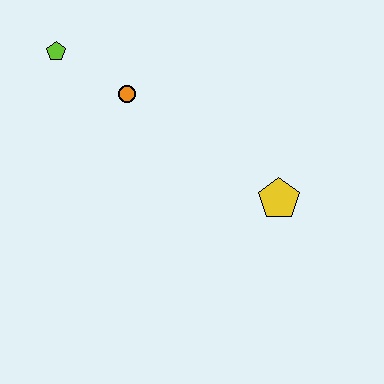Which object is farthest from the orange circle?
The yellow pentagon is farthest from the orange circle.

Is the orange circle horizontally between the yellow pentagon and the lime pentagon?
Yes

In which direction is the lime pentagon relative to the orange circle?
The lime pentagon is to the left of the orange circle.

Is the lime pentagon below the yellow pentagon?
No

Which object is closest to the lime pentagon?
The orange circle is closest to the lime pentagon.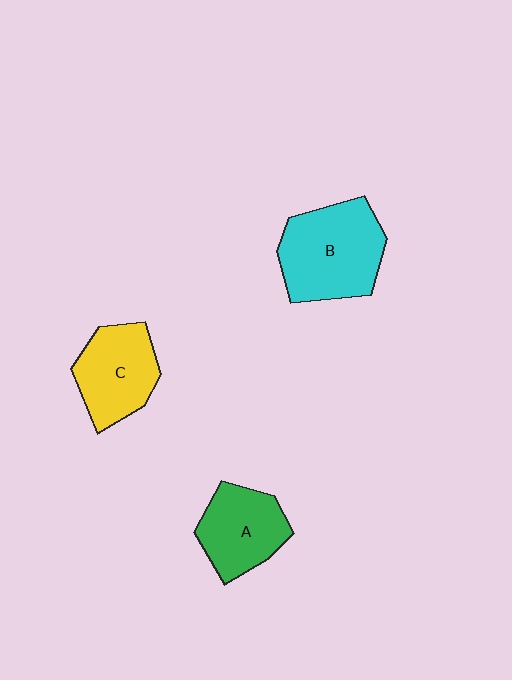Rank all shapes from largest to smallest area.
From largest to smallest: B (cyan), C (yellow), A (green).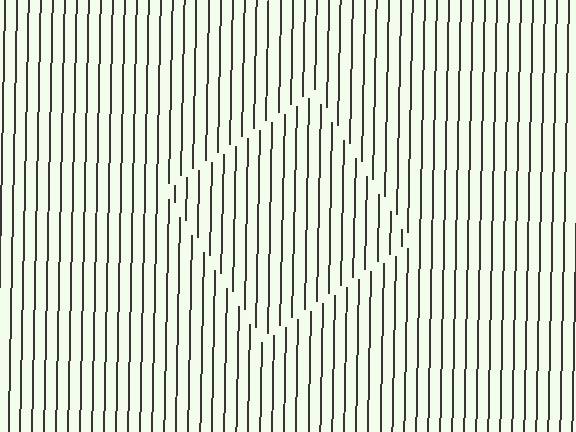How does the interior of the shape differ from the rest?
The interior of the shape contains the same grating, shifted by half a period — the contour is defined by the phase discontinuity where line-ends from the inner and outer gratings abut.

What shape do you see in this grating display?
An illusory square. The interior of the shape contains the same grating, shifted by half a period — the contour is defined by the phase discontinuity where line-ends from the inner and outer gratings abut.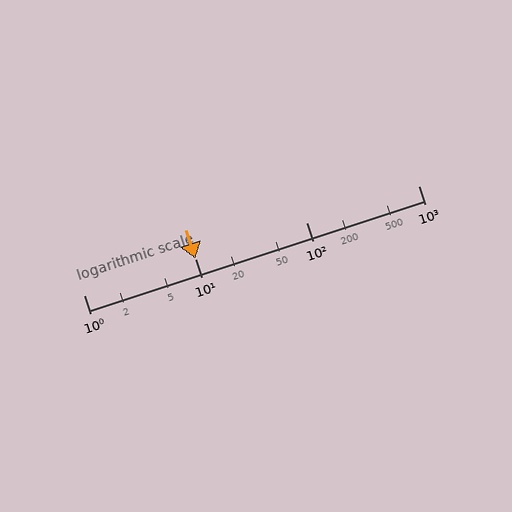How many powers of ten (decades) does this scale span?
The scale spans 3 decades, from 1 to 1000.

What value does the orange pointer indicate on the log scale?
The pointer indicates approximately 10.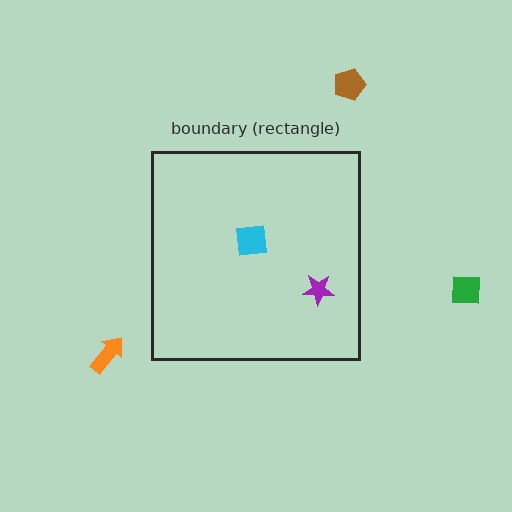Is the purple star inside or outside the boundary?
Inside.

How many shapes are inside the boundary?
2 inside, 3 outside.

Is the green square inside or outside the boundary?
Outside.